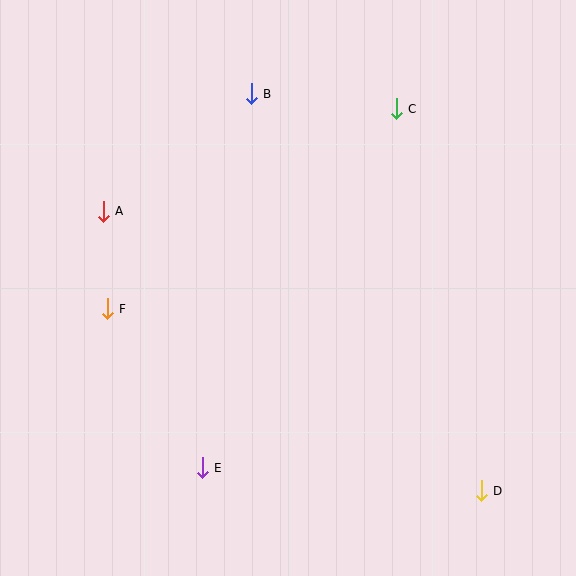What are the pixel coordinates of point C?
Point C is at (396, 109).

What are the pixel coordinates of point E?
Point E is at (202, 468).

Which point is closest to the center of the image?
Point F at (107, 309) is closest to the center.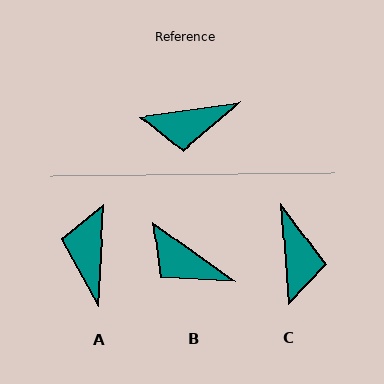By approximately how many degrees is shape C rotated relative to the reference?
Approximately 86 degrees counter-clockwise.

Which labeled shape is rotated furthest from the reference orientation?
A, about 101 degrees away.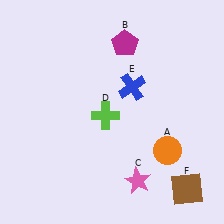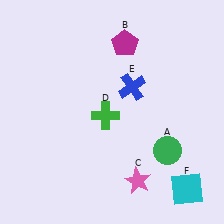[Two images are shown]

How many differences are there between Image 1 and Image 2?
There are 3 differences between the two images.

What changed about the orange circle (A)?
In Image 1, A is orange. In Image 2, it changed to green.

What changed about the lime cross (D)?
In Image 1, D is lime. In Image 2, it changed to green.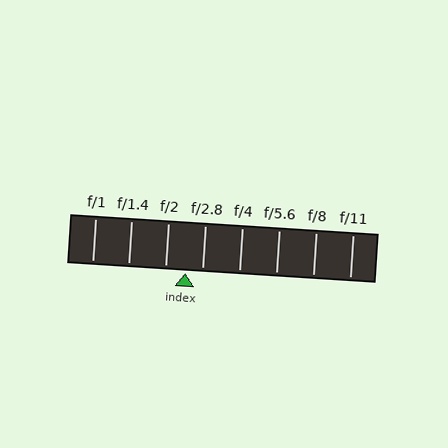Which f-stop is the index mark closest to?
The index mark is closest to f/2.8.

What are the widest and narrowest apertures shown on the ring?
The widest aperture shown is f/1 and the narrowest is f/11.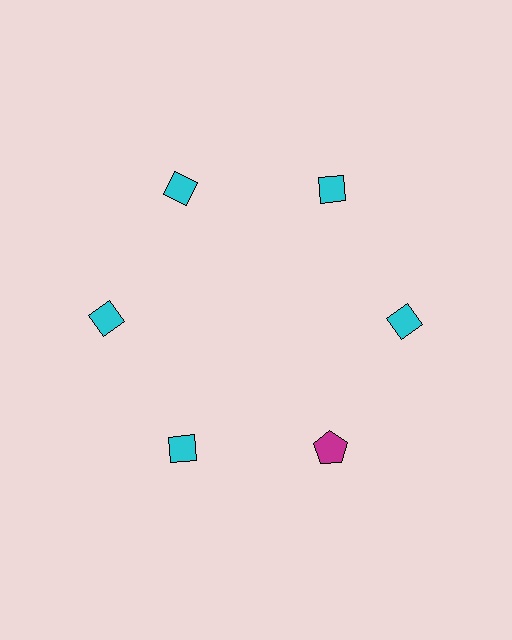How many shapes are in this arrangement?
There are 6 shapes arranged in a ring pattern.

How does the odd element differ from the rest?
It differs in both color (magenta instead of cyan) and shape (pentagon instead of diamond).